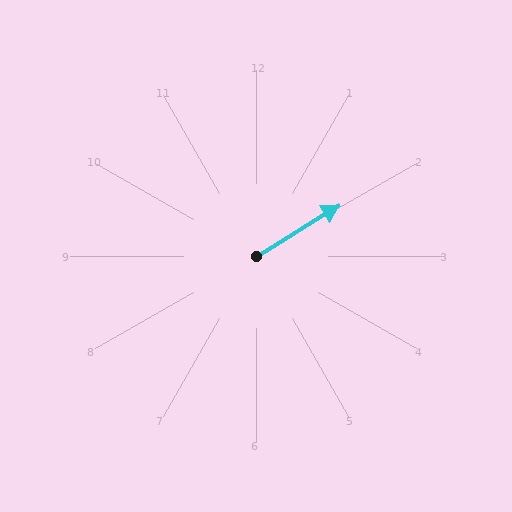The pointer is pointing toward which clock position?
Roughly 2 o'clock.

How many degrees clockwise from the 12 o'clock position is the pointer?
Approximately 59 degrees.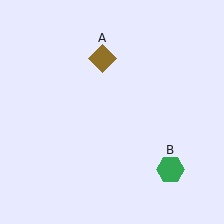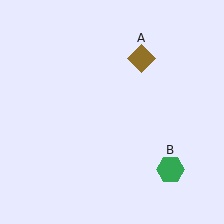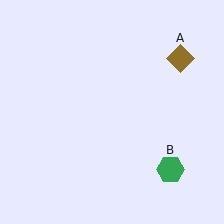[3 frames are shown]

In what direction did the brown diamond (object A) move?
The brown diamond (object A) moved right.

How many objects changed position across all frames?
1 object changed position: brown diamond (object A).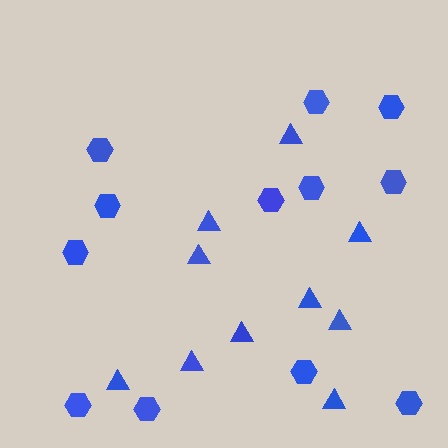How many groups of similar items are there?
There are 2 groups: one group of triangles (10) and one group of hexagons (12).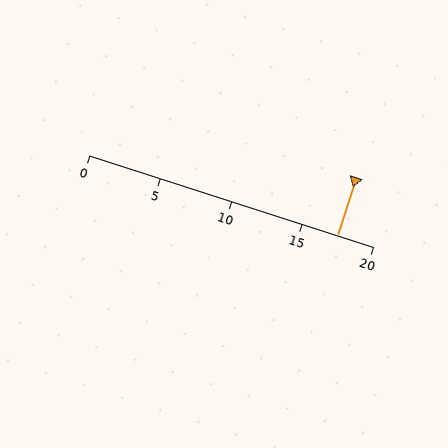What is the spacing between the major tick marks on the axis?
The major ticks are spaced 5 apart.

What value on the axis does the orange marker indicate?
The marker indicates approximately 17.5.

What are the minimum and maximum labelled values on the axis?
The axis runs from 0 to 20.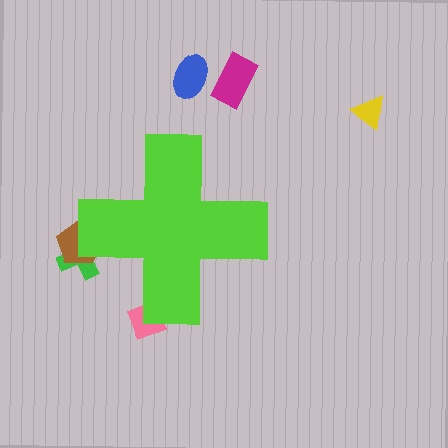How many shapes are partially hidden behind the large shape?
3 shapes are partially hidden.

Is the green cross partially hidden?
Yes, the green cross is partially hidden behind the lime cross.